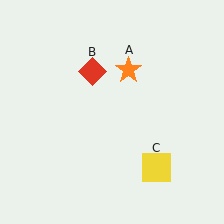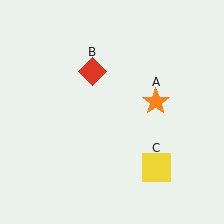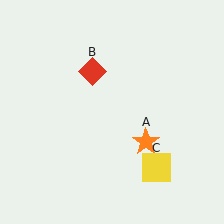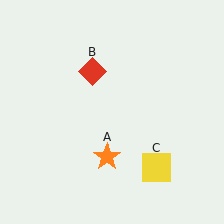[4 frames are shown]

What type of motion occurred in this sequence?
The orange star (object A) rotated clockwise around the center of the scene.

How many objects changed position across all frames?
1 object changed position: orange star (object A).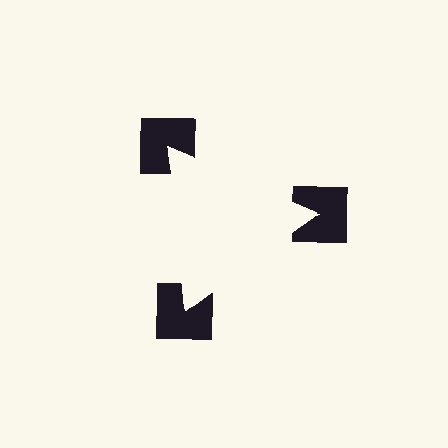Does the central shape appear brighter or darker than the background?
It typically appears slightly brighter than the background, even though no actual brightness change is drawn.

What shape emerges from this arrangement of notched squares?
An illusory triangle — its edges are inferred from the aligned wedge cuts in the notched squares, not physically drawn.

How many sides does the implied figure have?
3 sides.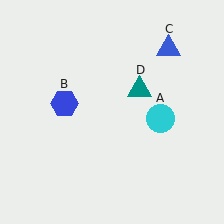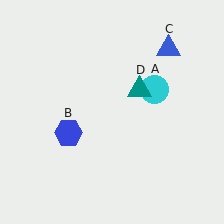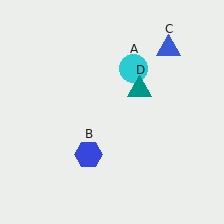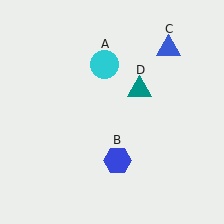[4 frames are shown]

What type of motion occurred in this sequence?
The cyan circle (object A), blue hexagon (object B) rotated counterclockwise around the center of the scene.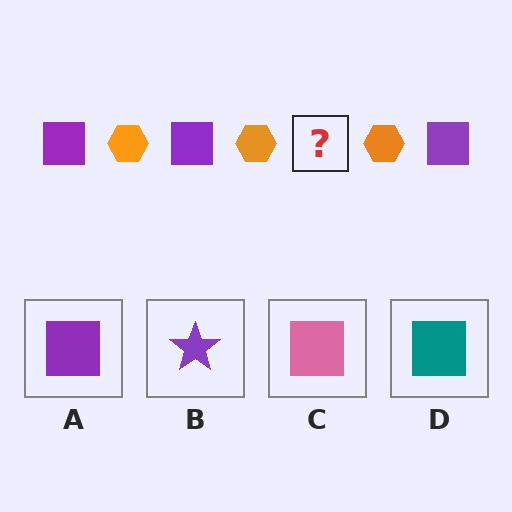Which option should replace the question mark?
Option A.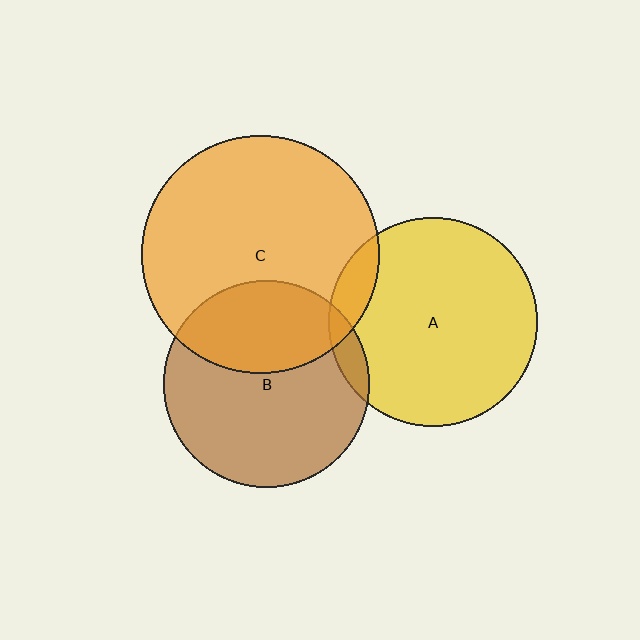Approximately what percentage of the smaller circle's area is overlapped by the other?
Approximately 35%.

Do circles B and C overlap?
Yes.